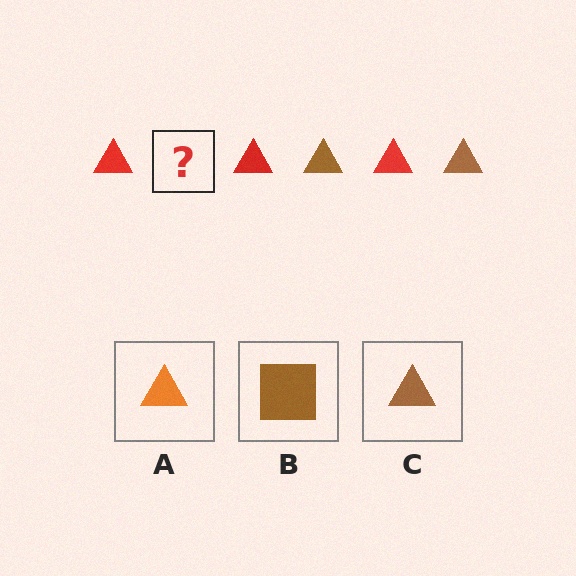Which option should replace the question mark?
Option C.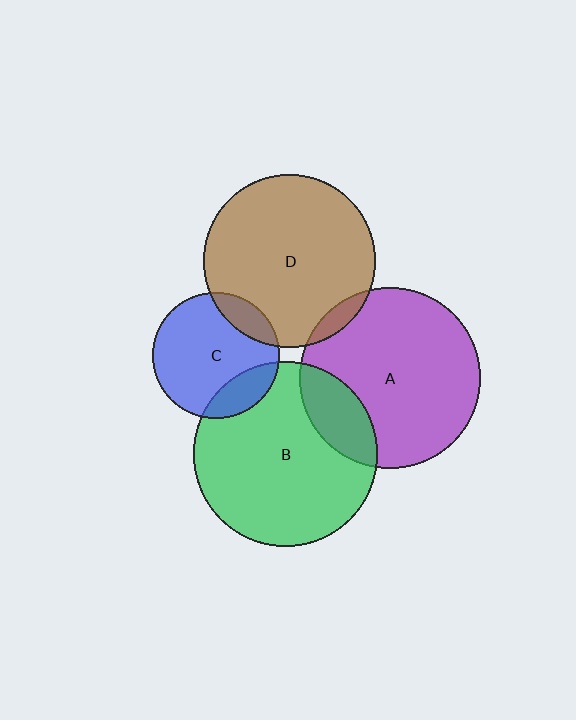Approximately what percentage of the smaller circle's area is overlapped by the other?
Approximately 15%.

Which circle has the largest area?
Circle B (green).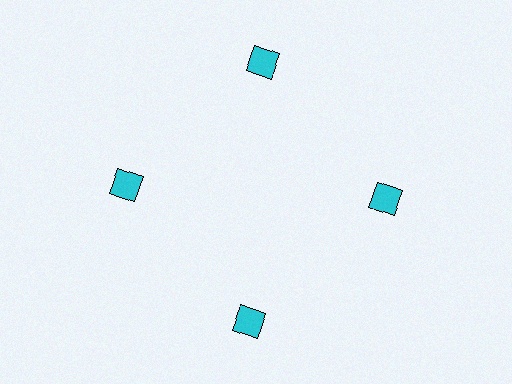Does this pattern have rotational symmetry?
Yes, this pattern has 4-fold rotational symmetry. It looks the same after rotating 90 degrees around the center.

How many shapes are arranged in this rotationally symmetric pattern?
There are 4 shapes, arranged in 4 groups of 1.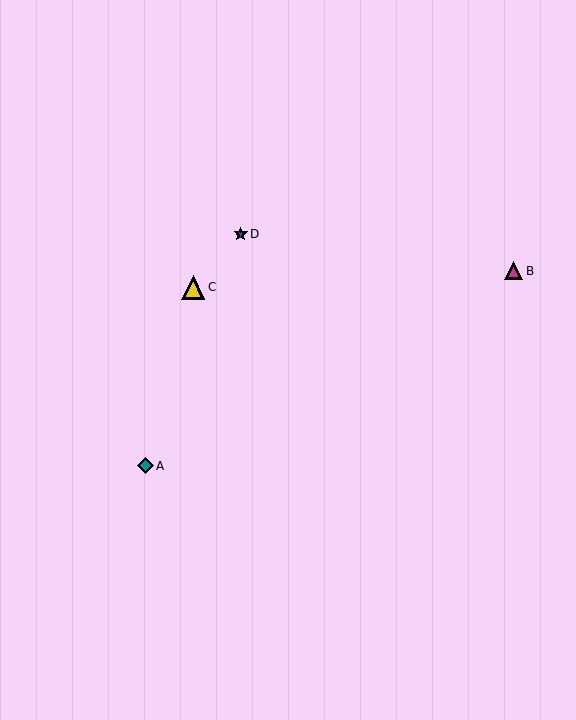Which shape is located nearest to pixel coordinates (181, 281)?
The yellow triangle (labeled C) at (193, 287) is nearest to that location.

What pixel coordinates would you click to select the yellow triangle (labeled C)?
Click at (193, 287) to select the yellow triangle C.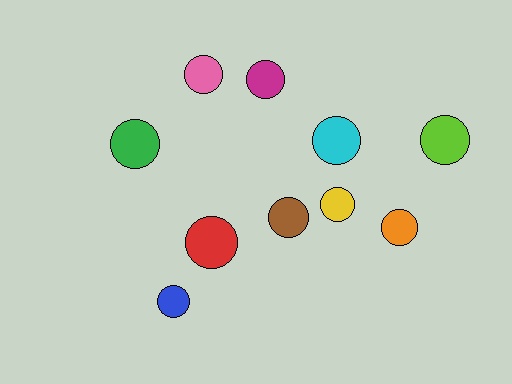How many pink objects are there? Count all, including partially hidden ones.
There is 1 pink object.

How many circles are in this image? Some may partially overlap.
There are 10 circles.